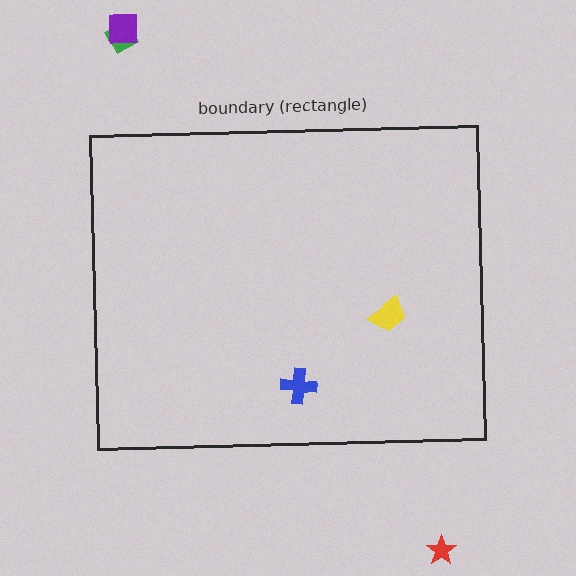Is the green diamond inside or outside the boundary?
Outside.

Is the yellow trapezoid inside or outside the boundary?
Inside.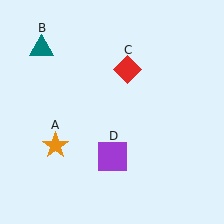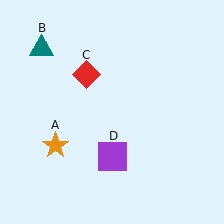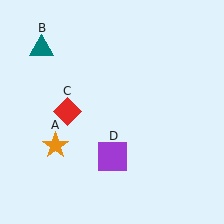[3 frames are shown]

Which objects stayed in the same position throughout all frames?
Orange star (object A) and teal triangle (object B) and purple square (object D) remained stationary.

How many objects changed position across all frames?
1 object changed position: red diamond (object C).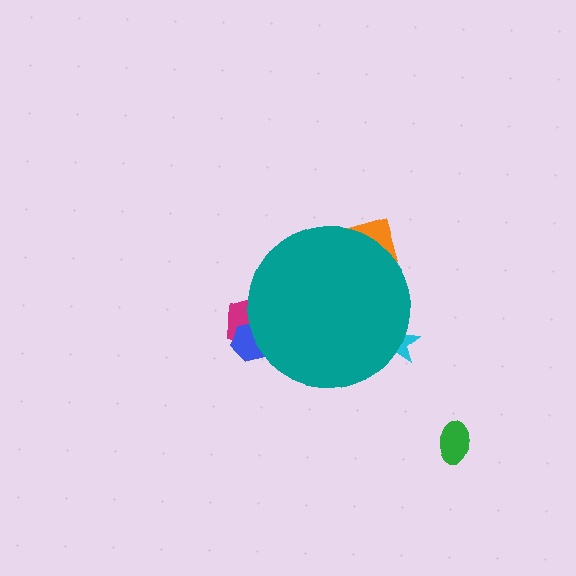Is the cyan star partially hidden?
Yes, the cyan star is partially hidden behind the teal circle.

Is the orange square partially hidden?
Yes, the orange square is partially hidden behind the teal circle.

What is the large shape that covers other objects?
A teal circle.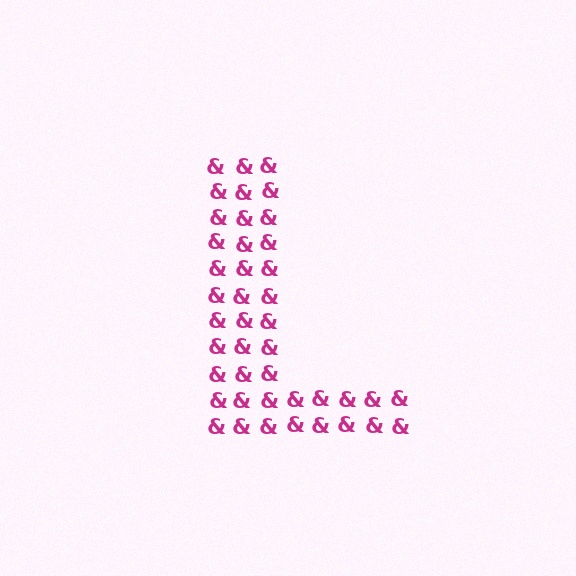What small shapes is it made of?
It is made of small ampersands.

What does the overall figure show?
The overall figure shows the letter L.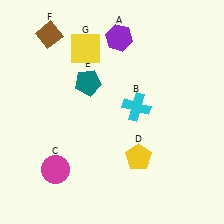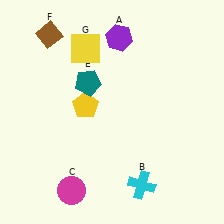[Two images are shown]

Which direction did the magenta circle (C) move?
The magenta circle (C) moved down.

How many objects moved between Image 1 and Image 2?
3 objects moved between the two images.